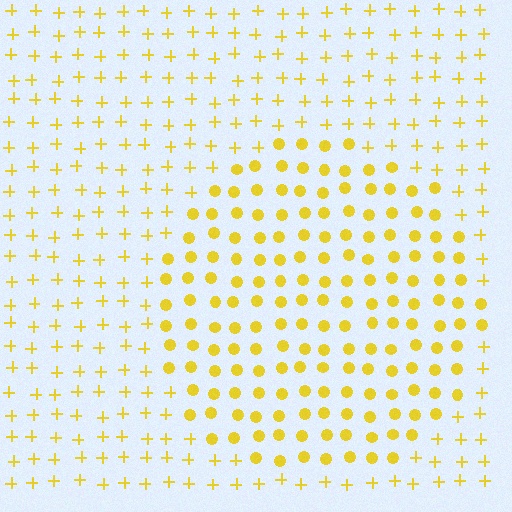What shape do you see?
I see a circle.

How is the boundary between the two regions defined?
The boundary is defined by a change in element shape: circles inside vs. plus signs outside. All elements share the same color and spacing.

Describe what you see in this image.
The image is filled with small yellow elements arranged in a uniform grid. A circle-shaped region contains circles, while the surrounding area contains plus signs. The boundary is defined purely by the change in element shape.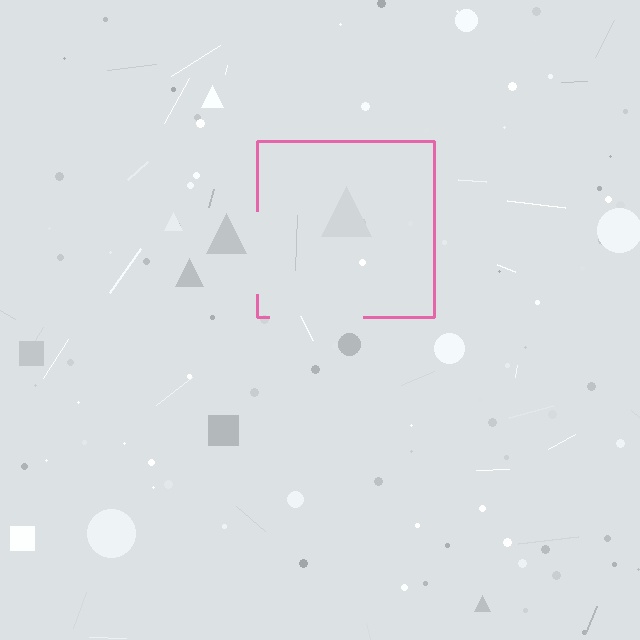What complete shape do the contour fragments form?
The contour fragments form a square.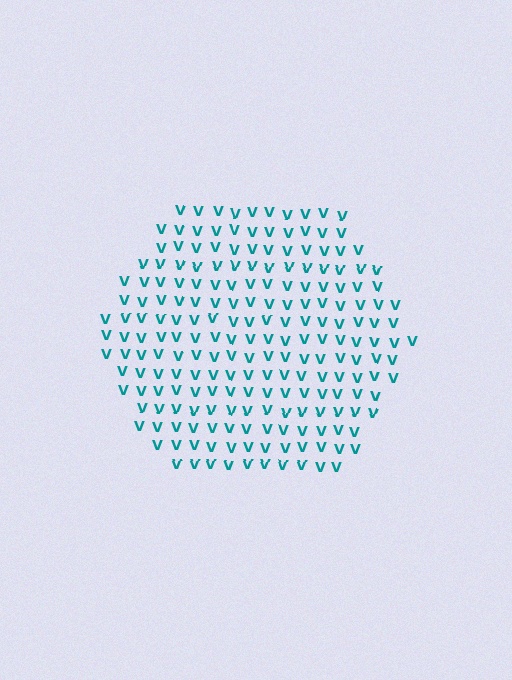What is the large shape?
The large shape is a hexagon.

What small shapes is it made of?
It is made of small letter V's.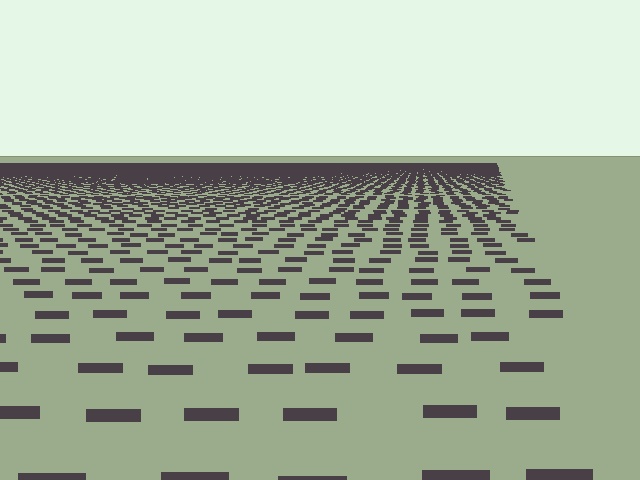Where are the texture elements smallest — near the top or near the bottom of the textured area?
Near the top.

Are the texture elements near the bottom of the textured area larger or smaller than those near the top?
Larger. Near the bottom, elements are closer to the viewer and appear at a bigger on-screen size.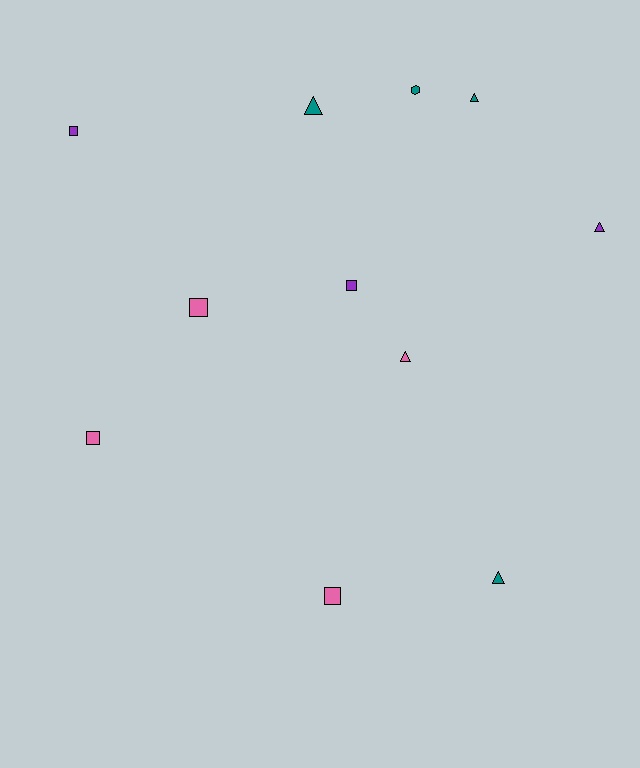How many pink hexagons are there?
There are no pink hexagons.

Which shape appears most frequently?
Square, with 5 objects.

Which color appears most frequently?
Teal, with 4 objects.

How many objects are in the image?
There are 11 objects.